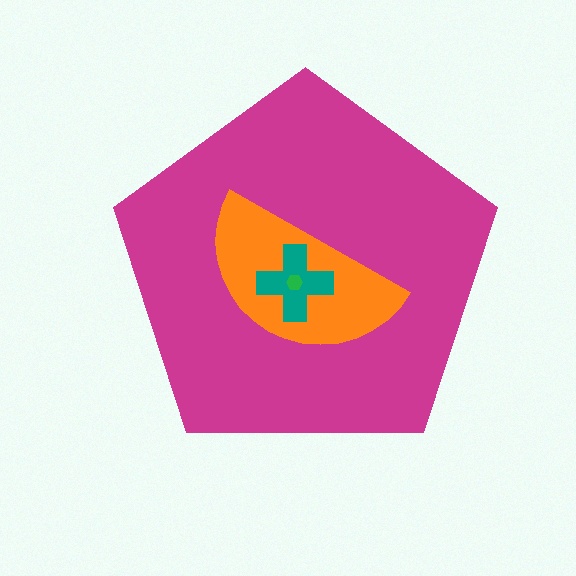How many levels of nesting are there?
4.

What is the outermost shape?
The magenta pentagon.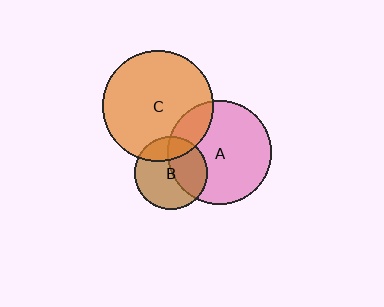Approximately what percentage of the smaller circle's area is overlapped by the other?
Approximately 20%.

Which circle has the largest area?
Circle C (orange).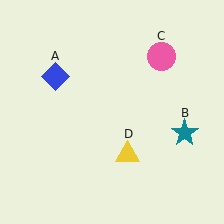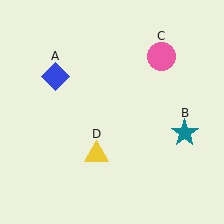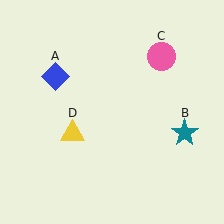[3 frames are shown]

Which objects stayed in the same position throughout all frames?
Blue diamond (object A) and teal star (object B) and pink circle (object C) remained stationary.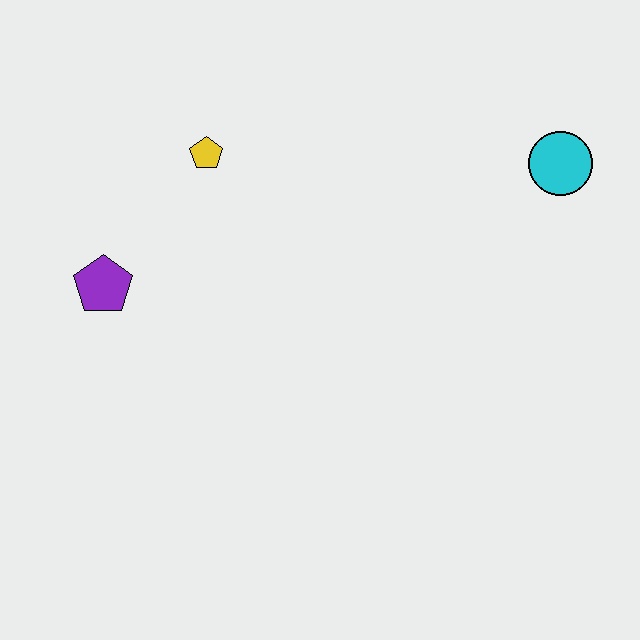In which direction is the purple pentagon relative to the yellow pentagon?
The purple pentagon is below the yellow pentagon.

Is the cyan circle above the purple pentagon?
Yes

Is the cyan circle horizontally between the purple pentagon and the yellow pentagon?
No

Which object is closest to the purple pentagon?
The yellow pentagon is closest to the purple pentagon.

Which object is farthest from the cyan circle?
The purple pentagon is farthest from the cyan circle.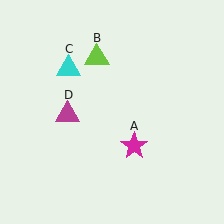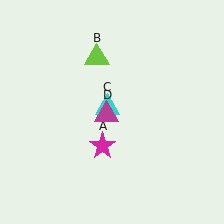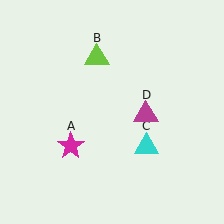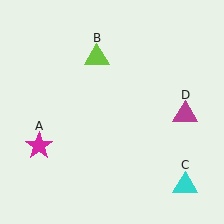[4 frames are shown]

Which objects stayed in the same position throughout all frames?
Lime triangle (object B) remained stationary.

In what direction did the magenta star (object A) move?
The magenta star (object A) moved left.